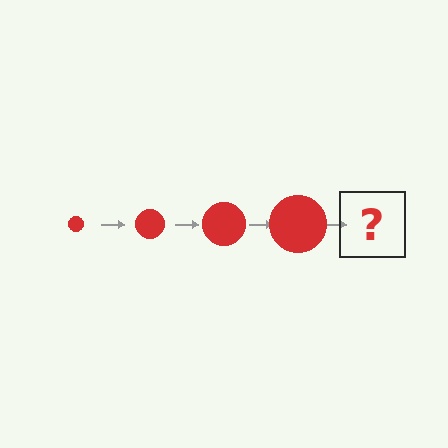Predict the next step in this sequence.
The next step is a red circle, larger than the previous one.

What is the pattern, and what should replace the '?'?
The pattern is that the circle gets progressively larger each step. The '?' should be a red circle, larger than the previous one.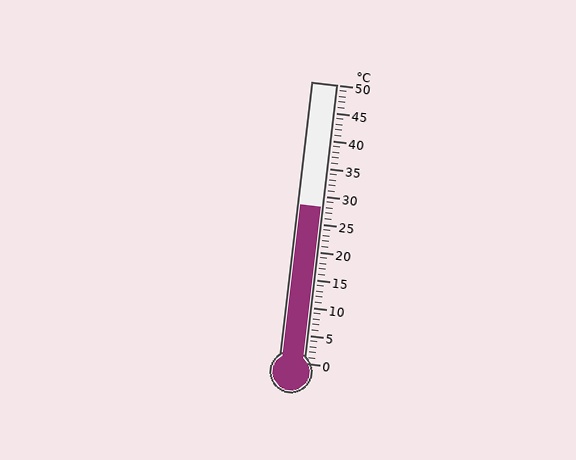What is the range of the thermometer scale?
The thermometer scale ranges from 0°C to 50°C.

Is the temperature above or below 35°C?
The temperature is below 35°C.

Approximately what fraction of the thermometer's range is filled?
The thermometer is filled to approximately 55% of its range.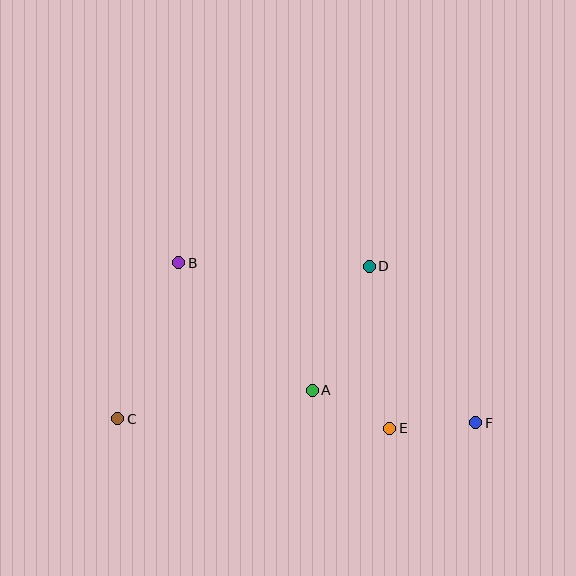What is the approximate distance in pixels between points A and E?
The distance between A and E is approximately 86 pixels.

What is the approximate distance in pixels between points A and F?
The distance between A and F is approximately 167 pixels.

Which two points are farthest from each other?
Points C and F are farthest from each other.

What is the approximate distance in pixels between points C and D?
The distance between C and D is approximately 294 pixels.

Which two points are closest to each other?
Points E and F are closest to each other.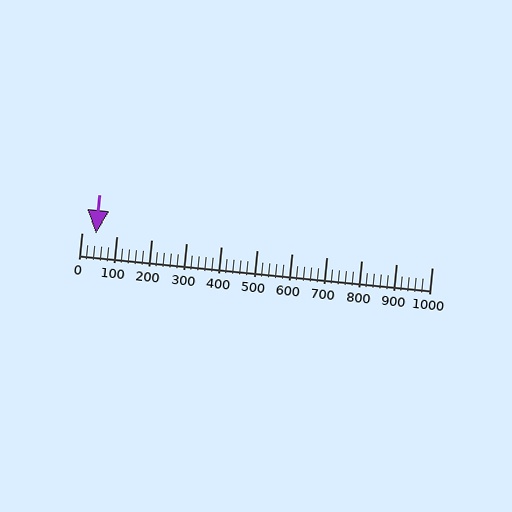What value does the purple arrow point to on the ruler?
The purple arrow points to approximately 40.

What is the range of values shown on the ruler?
The ruler shows values from 0 to 1000.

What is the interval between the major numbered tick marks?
The major tick marks are spaced 100 units apart.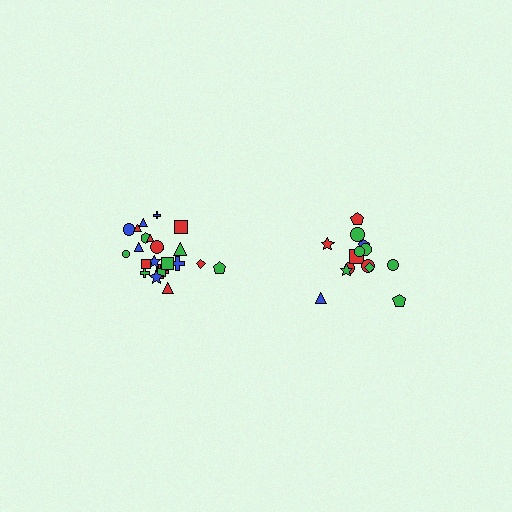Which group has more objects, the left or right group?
The left group.